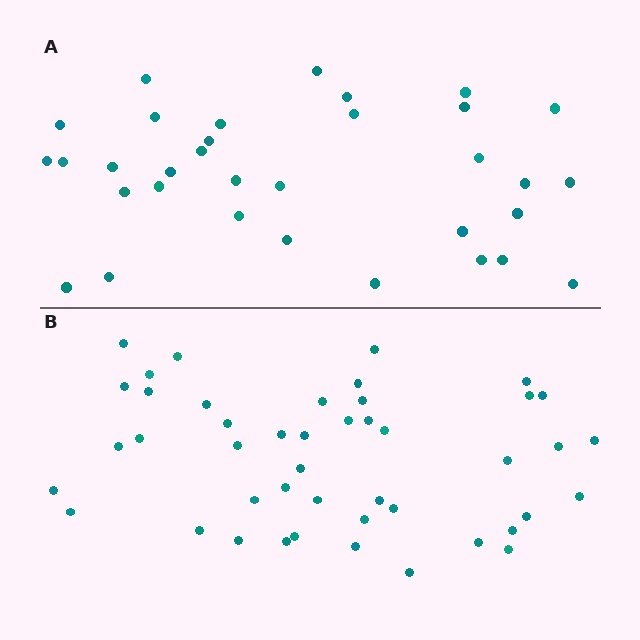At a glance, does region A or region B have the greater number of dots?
Region B (the bottom region) has more dots.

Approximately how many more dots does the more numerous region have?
Region B has roughly 12 or so more dots than region A.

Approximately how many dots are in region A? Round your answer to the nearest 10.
About 30 dots. (The exact count is 33, which rounds to 30.)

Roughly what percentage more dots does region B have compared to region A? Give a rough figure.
About 35% more.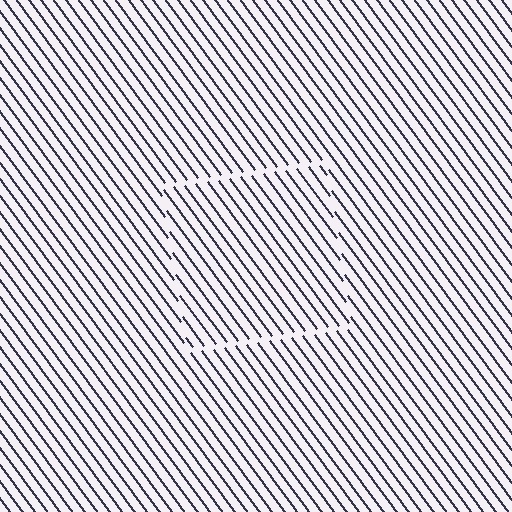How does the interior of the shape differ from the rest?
The interior of the shape contains the same grating, shifted by half a period — the contour is defined by the phase discontinuity where line-ends from the inner and outer gratings abut.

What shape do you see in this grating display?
An illusory square. The interior of the shape contains the same grating, shifted by half a period — the contour is defined by the phase discontinuity where line-ends from the inner and outer gratings abut.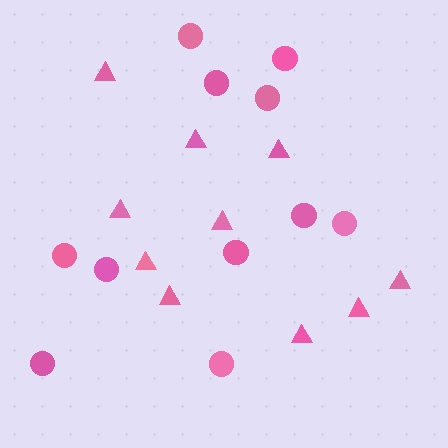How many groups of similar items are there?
There are 2 groups: one group of circles (11) and one group of triangles (10).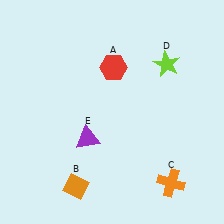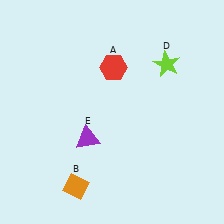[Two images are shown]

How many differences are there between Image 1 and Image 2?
There is 1 difference between the two images.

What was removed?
The orange cross (C) was removed in Image 2.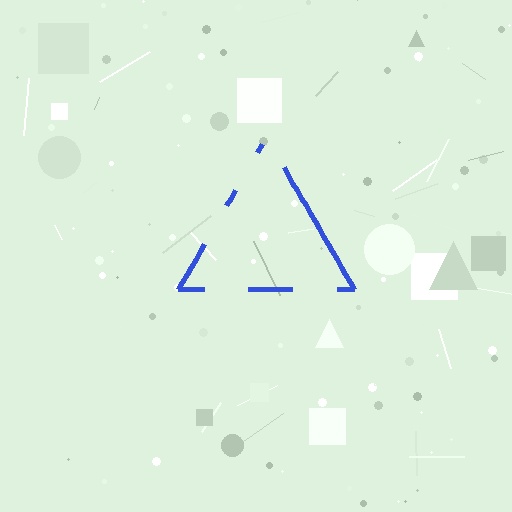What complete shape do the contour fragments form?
The contour fragments form a triangle.